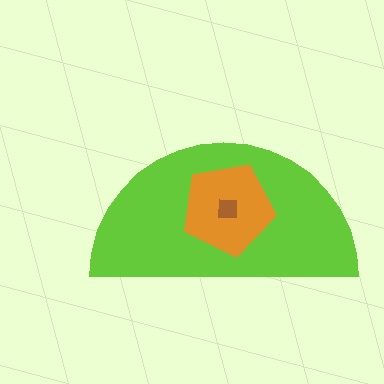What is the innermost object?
The brown square.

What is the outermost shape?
The lime semicircle.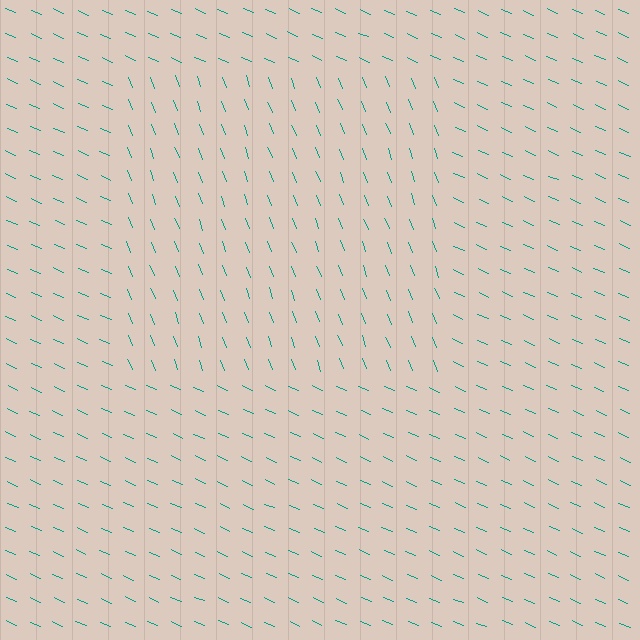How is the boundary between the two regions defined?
The boundary is defined purely by a change in line orientation (approximately 45 degrees difference). All lines are the same color and thickness.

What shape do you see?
I see a rectangle.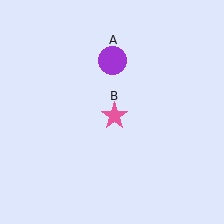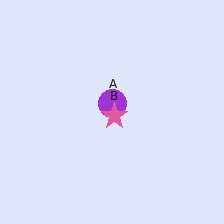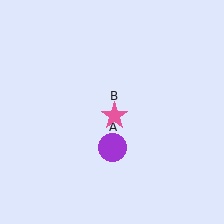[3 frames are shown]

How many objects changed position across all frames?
1 object changed position: purple circle (object A).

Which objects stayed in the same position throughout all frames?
Pink star (object B) remained stationary.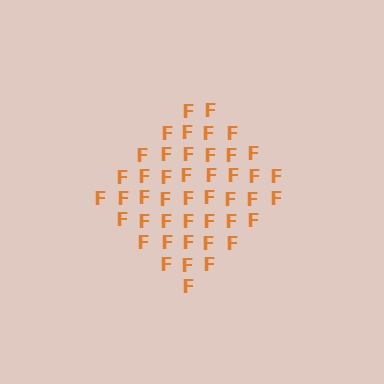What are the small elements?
The small elements are letter F's.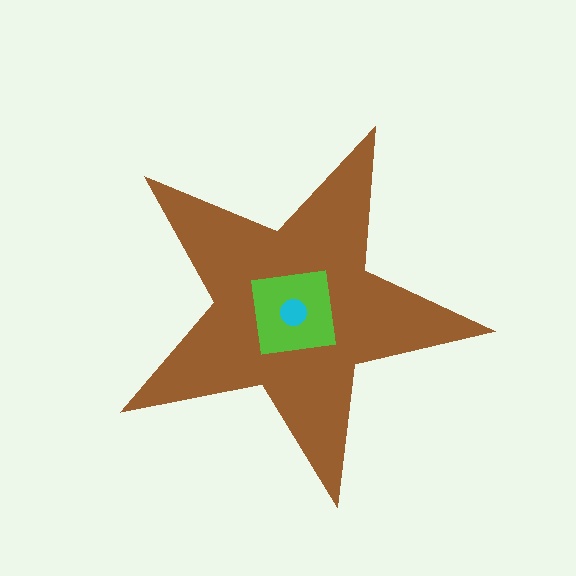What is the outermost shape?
The brown star.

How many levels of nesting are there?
3.